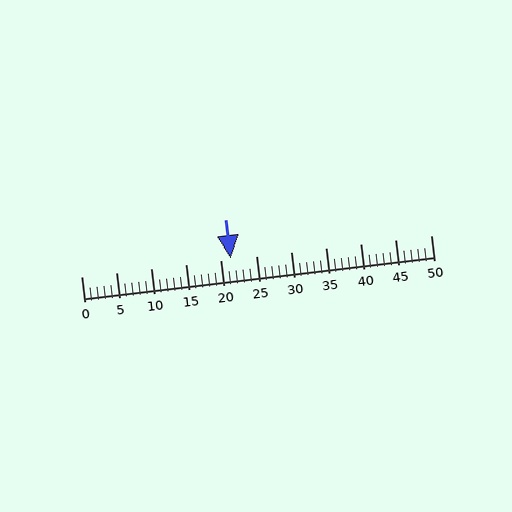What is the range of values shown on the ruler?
The ruler shows values from 0 to 50.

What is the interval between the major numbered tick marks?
The major tick marks are spaced 5 units apart.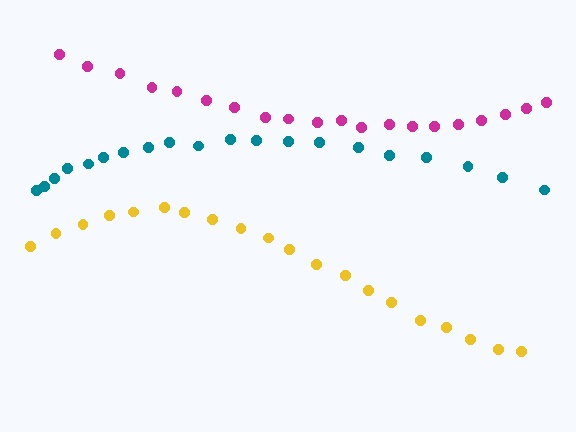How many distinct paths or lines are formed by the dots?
There are 3 distinct paths.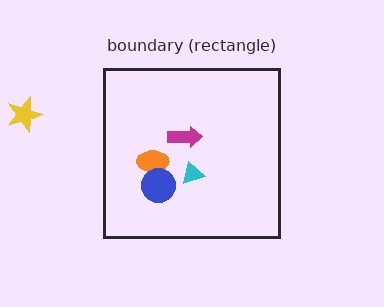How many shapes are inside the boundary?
4 inside, 1 outside.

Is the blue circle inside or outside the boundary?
Inside.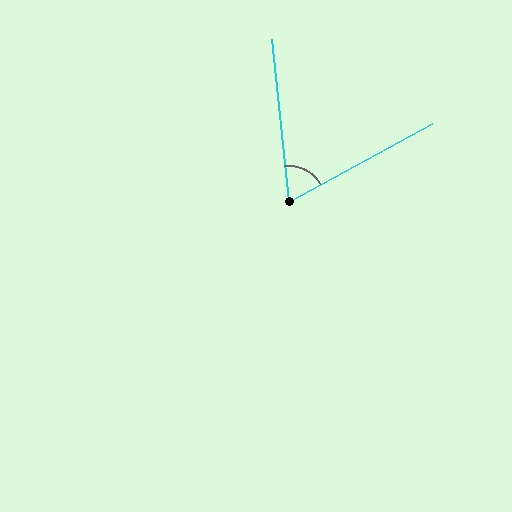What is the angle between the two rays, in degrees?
Approximately 68 degrees.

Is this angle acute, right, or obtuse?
It is acute.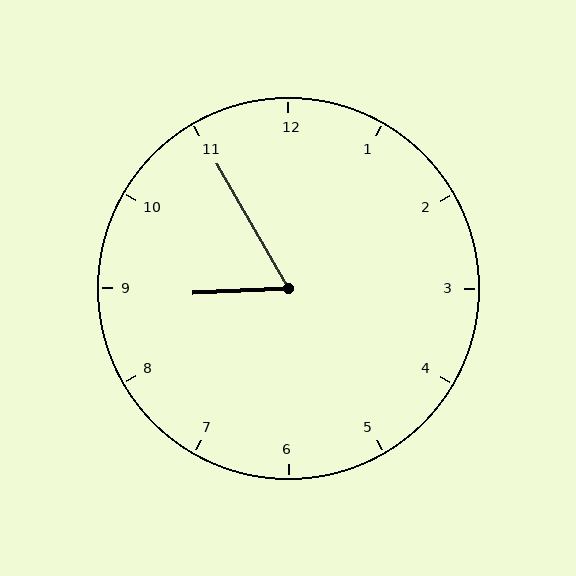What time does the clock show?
8:55.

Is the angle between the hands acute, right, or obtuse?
It is acute.